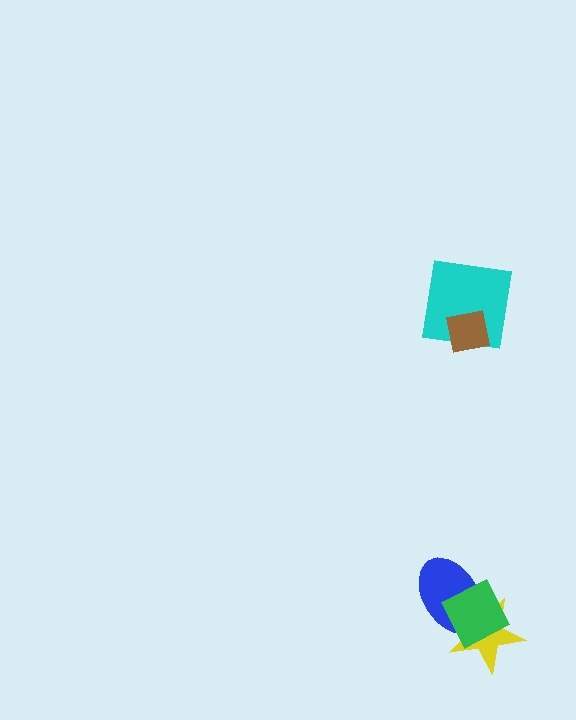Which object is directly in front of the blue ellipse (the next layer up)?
The yellow star is directly in front of the blue ellipse.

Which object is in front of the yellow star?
The green square is in front of the yellow star.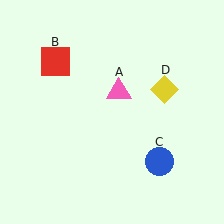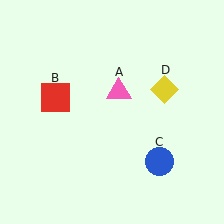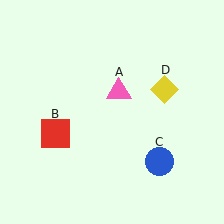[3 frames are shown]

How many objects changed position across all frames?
1 object changed position: red square (object B).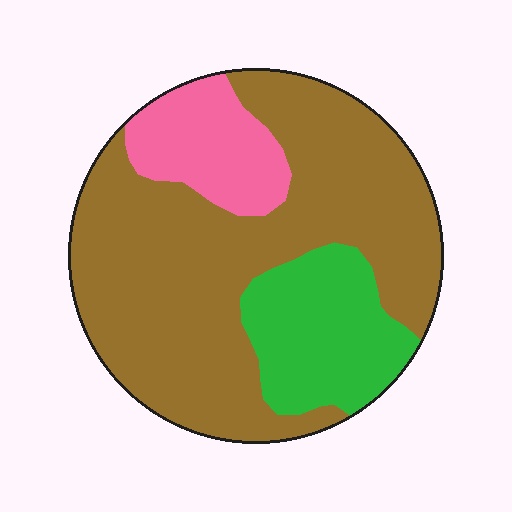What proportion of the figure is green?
Green takes up less than a quarter of the figure.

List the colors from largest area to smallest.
From largest to smallest: brown, green, pink.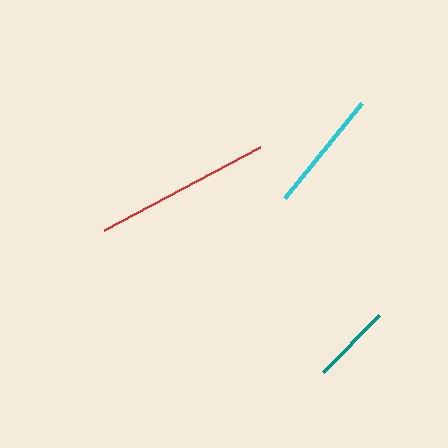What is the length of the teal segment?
The teal segment is approximately 80 pixels long.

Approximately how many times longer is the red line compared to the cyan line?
The red line is approximately 1.4 times the length of the cyan line.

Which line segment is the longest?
The red line is the longest at approximately 177 pixels.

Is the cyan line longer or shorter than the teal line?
The cyan line is longer than the teal line.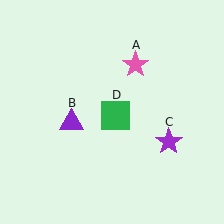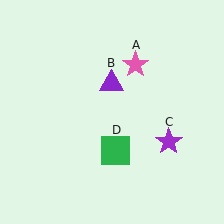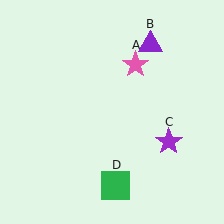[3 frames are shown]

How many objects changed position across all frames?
2 objects changed position: purple triangle (object B), green square (object D).